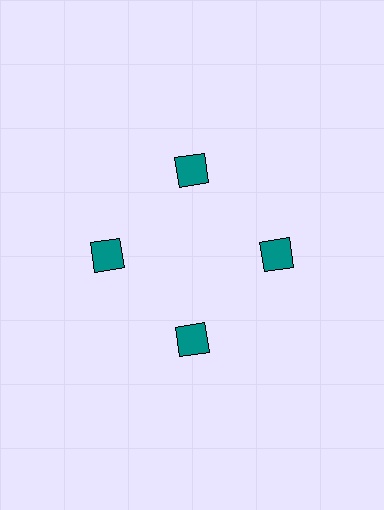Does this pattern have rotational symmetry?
Yes, this pattern has 4-fold rotational symmetry. It looks the same after rotating 90 degrees around the center.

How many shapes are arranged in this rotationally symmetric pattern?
There are 4 shapes, arranged in 4 groups of 1.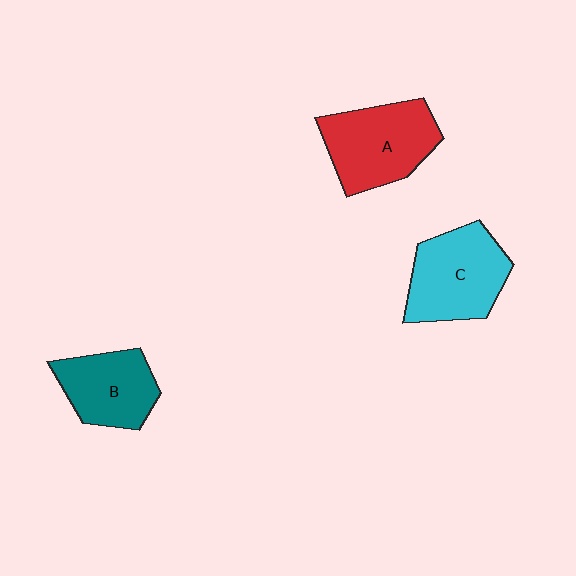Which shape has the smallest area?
Shape B (teal).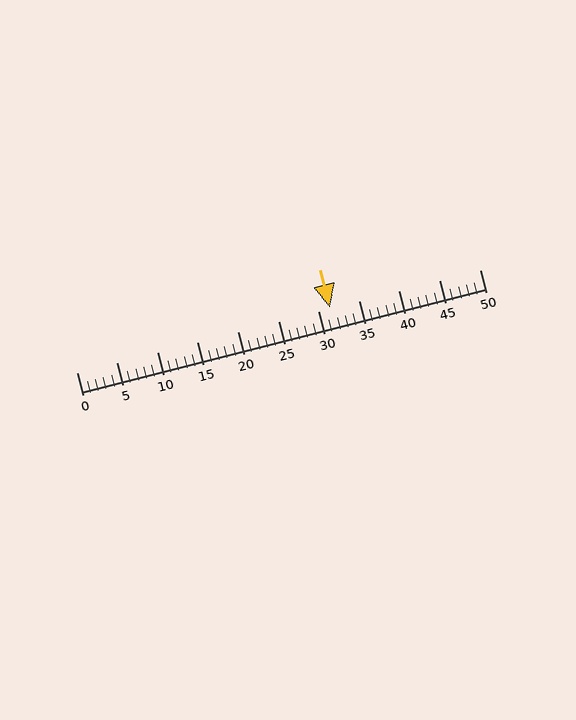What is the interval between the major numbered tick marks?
The major tick marks are spaced 5 units apart.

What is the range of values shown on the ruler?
The ruler shows values from 0 to 50.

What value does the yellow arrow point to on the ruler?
The yellow arrow points to approximately 31.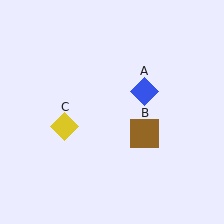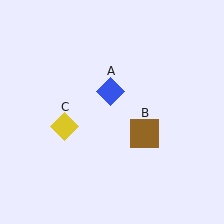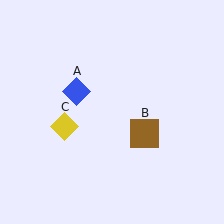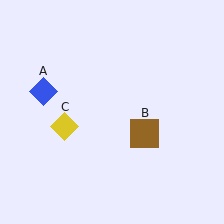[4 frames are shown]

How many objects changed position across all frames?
1 object changed position: blue diamond (object A).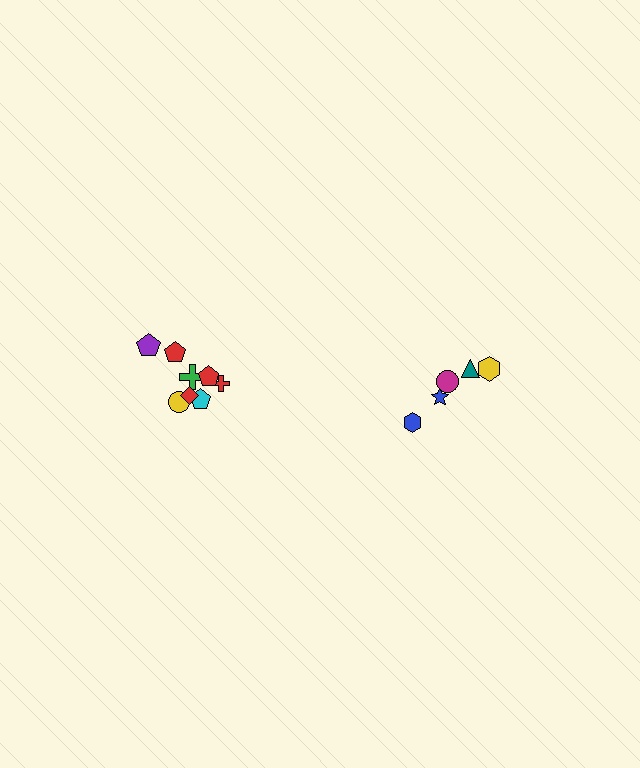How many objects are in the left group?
There are 8 objects.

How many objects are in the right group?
There are 5 objects.